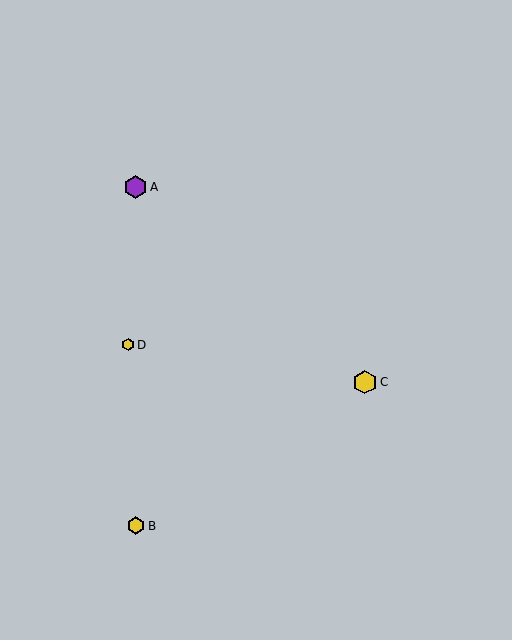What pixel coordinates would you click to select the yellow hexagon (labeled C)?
Click at (365, 383) to select the yellow hexagon C.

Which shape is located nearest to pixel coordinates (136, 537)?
The yellow hexagon (labeled B) at (136, 525) is nearest to that location.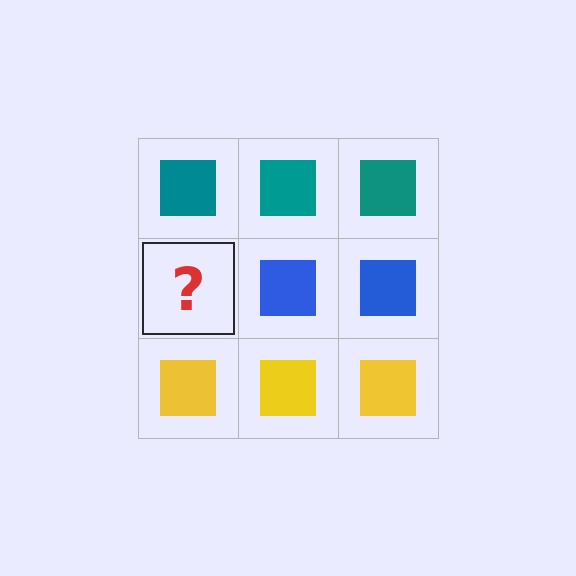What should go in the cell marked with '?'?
The missing cell should contain a blue square.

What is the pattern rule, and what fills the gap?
The rule is that each row has a consistent color. The gap should be filled with a blue square.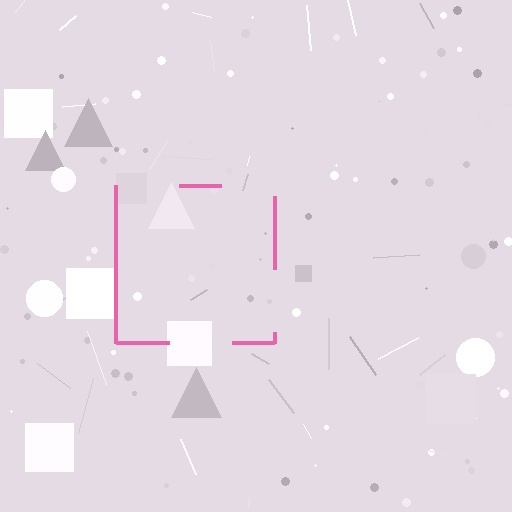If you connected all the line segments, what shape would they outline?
They would outline a square.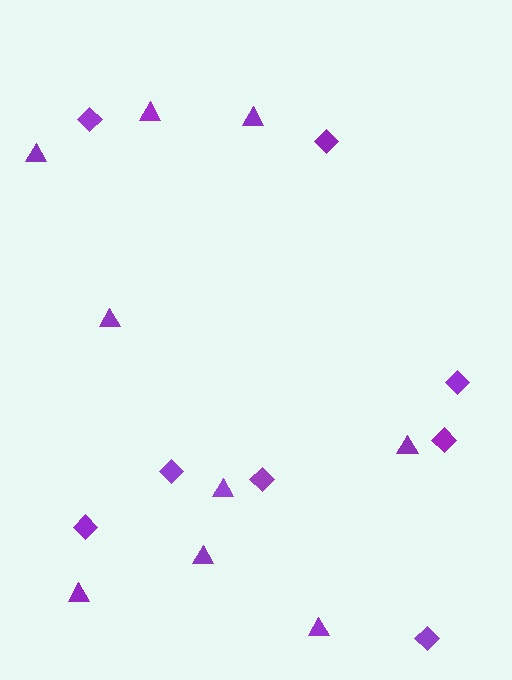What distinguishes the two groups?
There are 2 groups: one group of diamonds (8) and one group of triangles (9).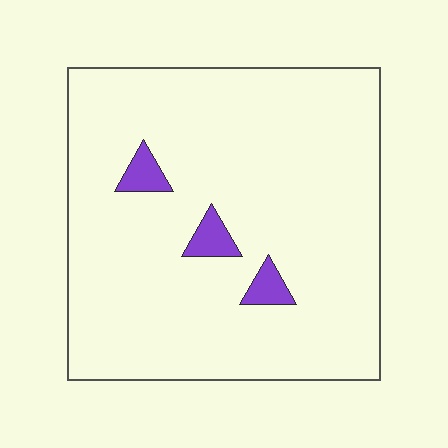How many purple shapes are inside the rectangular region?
3.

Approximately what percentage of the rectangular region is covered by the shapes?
Approximately 5%.